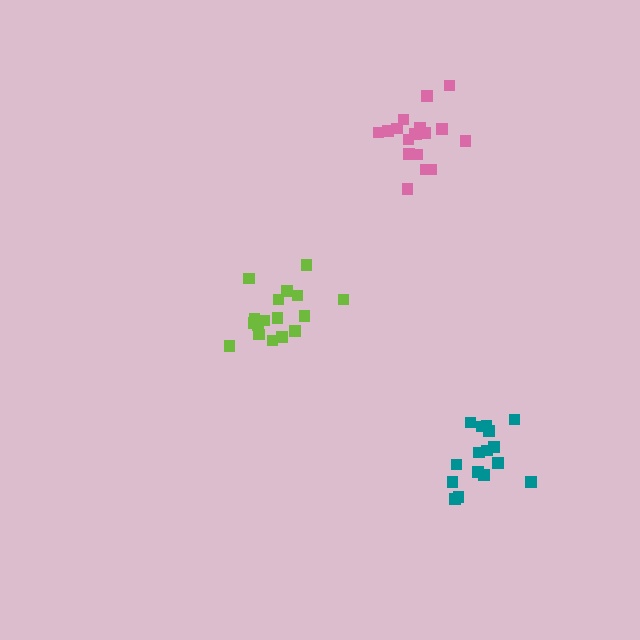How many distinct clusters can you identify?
There are 3 distinct clusters.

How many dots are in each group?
Group 1: 17 dots, Group 2: 16 dots, Group 3: 18 dots (51 total).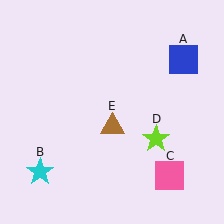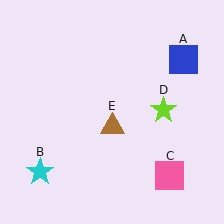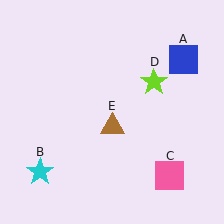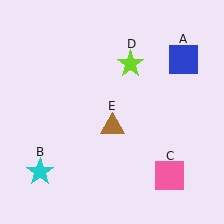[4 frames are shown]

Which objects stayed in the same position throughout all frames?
Blue square (object A) and cyan star (object B) and pink square (object C) and brown triangle (object E) remained stationary.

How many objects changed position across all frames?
1 object changed position: lime star (object D).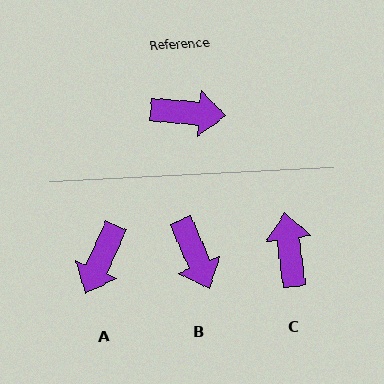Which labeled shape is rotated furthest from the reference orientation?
A, about 109 degrees away.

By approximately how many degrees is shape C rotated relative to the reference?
Approximately 103 degrees counter-clockwise.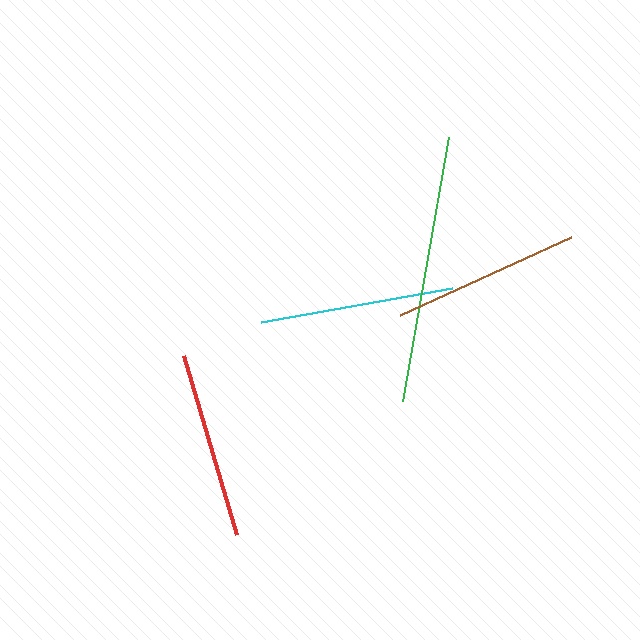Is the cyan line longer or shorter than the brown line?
The cyan line is longer than the brown line.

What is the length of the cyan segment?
The cyan segment is approximately 194 pixels long.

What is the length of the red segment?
The red segment is approximately 187 pixels long.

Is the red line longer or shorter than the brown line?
The brown line is longer than the red line.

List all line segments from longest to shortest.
From longest to shortest: green, cyan, brown, red.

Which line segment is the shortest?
The red line is the shortest at approximately 187 pixels.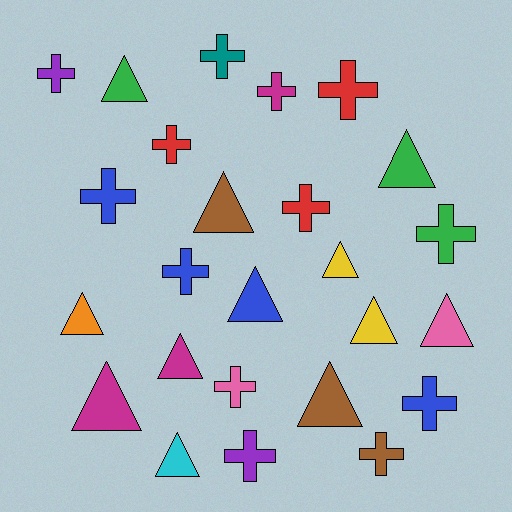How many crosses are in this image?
There are 13 crosses.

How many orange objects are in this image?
There is 1 orange object.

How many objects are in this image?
There are 25 objects.